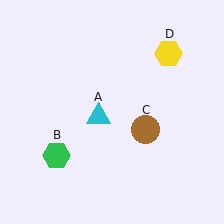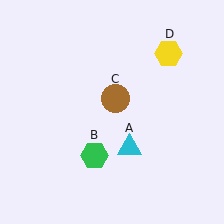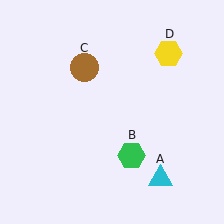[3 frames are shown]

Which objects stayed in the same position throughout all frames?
Yellow hexagon (object D) remained stationary.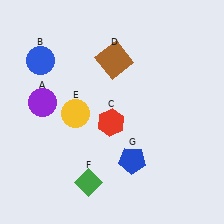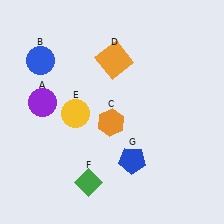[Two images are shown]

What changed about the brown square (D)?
In Image 1, D is brown. In Image 2, it changed to orange.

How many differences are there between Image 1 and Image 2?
There are 2 differences between the two images.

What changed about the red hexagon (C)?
In Image 1, C is red. In Image 2, it changed to orange.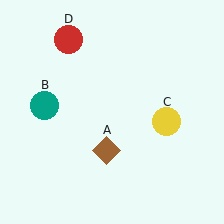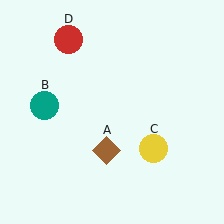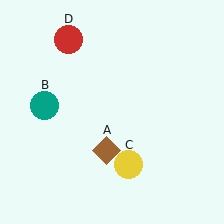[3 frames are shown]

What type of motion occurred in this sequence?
The yellow circle (object C) rotated clockwise around the center of the scene.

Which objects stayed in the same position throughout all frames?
Brown diamond (object A) and teal circle (object B) and red circle (object D) remained stationary.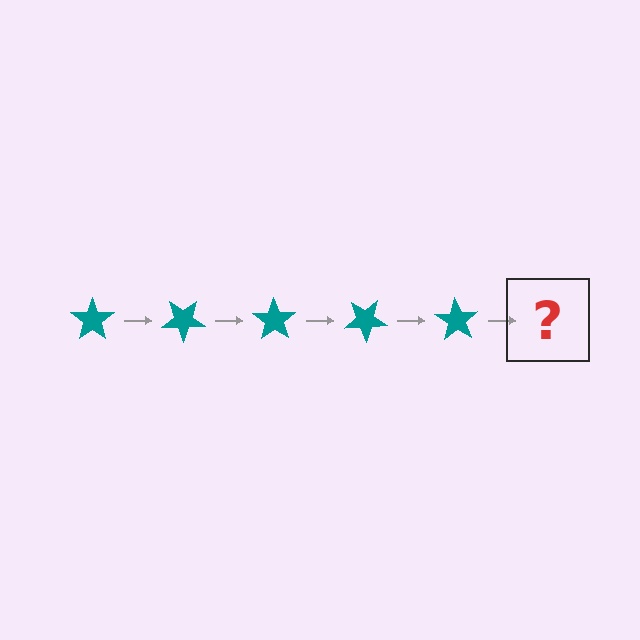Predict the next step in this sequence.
The next step is a teal star rotated 175 degrees.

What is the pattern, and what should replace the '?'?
The pattern is that the star rotates 35 degrees each step. The '?' should be a teal star rotated 175 degrees.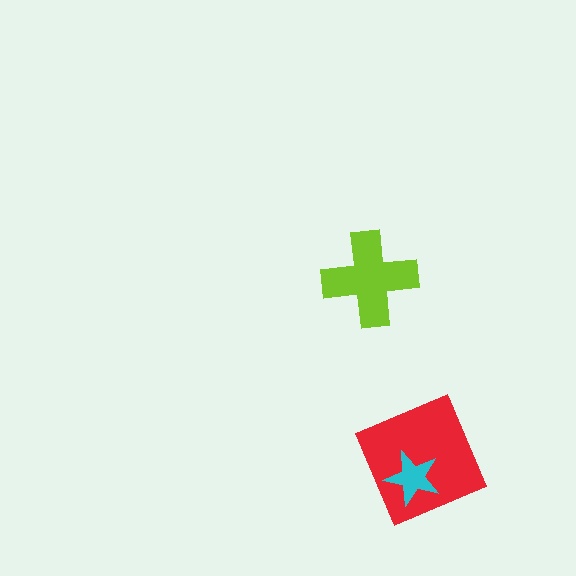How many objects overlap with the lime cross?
0 objects overlap with the lime cross.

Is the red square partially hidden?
Yes, it is partially covered by another shape.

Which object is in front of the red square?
The cyan star is in front of the red square.